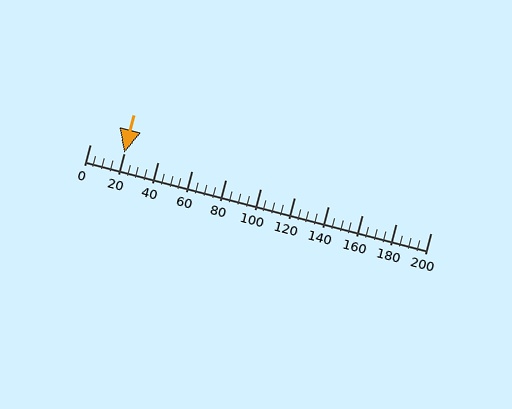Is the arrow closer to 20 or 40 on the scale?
The arrow is closer to 20.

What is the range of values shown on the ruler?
The ruler shows values from 0 to 200.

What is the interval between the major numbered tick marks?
The major tick marks are spaced 20 units apart.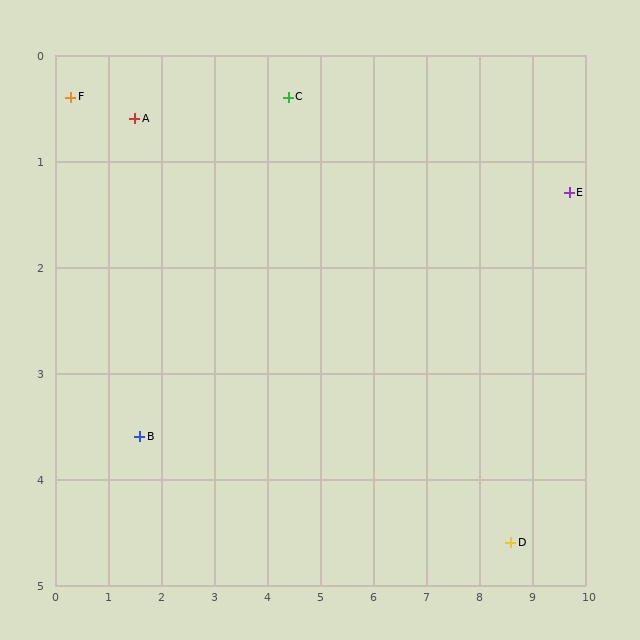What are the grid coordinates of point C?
Point C is at approximately (4.4, 0.4).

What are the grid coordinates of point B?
Point B is at approximately (1.6, 3.6).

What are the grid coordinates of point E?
Point E is at approximately (9.7, 1.3).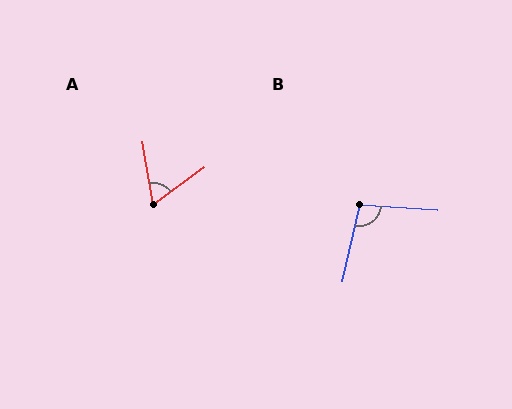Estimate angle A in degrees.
Approximately 63 degrees.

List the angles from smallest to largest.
A (63°), B (100°).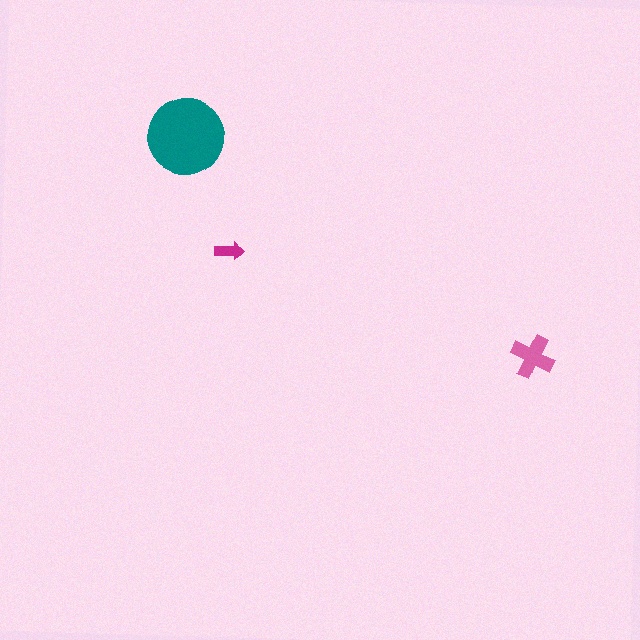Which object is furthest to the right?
The pink cross is rightmost.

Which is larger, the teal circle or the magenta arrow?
The teal circle.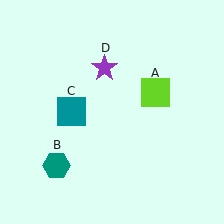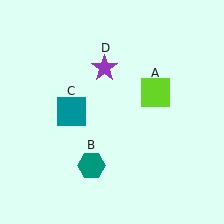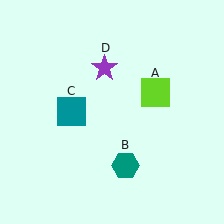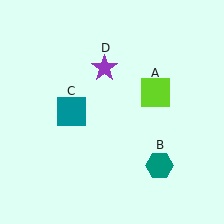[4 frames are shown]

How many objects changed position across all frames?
1 object changed position: teal hexagon (object B).